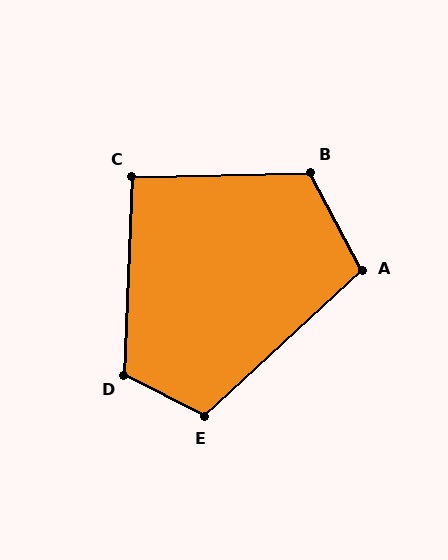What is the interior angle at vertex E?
Approximately 110 degrees (obtuse).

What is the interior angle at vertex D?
Approximately 115 degrees (obtuse).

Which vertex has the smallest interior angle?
C, at approximately 94 degrees.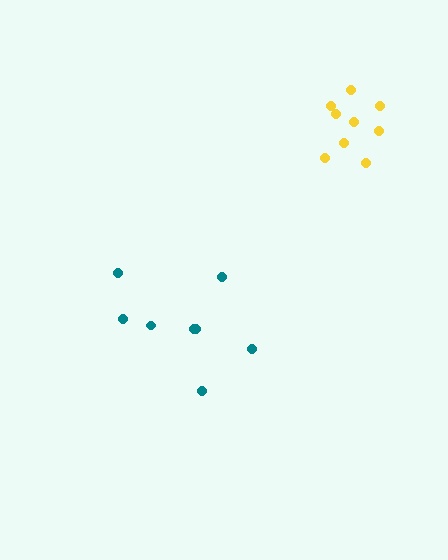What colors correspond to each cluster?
The clusters are colored: teal, yellow.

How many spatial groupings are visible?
There are 2 spatial groupings.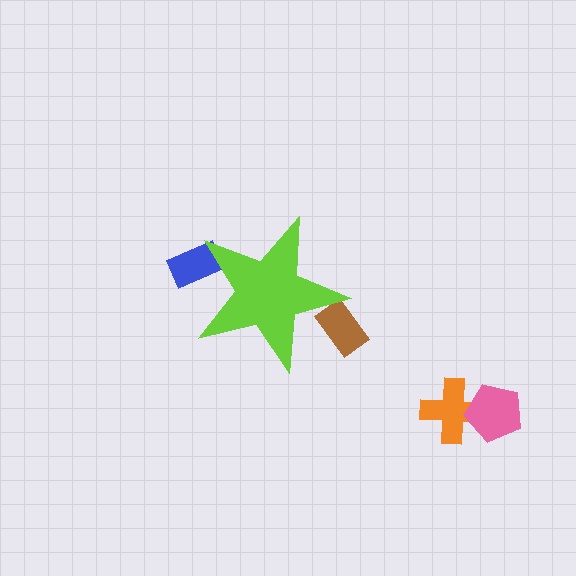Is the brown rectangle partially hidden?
Yes, the brown rectangle is partially hidden behind the lime star.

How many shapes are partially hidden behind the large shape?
2 shapes are partially hidden.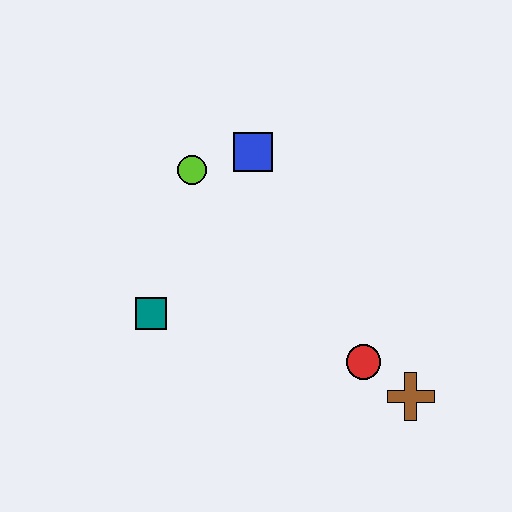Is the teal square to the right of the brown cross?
No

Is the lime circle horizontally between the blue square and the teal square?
Yes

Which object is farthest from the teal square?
The brown cross is farthest from the teal square.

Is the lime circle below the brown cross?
No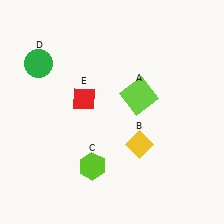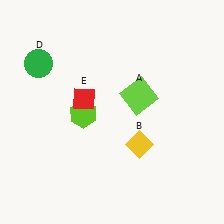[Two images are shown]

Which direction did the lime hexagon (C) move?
The lime hexagon (C) moved up.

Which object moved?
The lime hexagon (C) moved up.